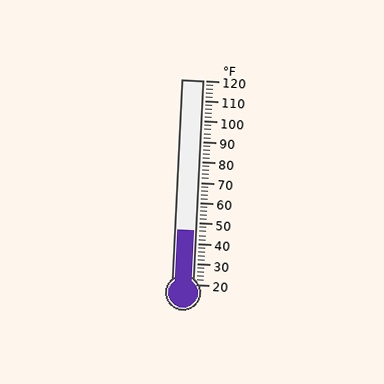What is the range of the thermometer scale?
The thermometer scale ranges from 20°F to 120°F.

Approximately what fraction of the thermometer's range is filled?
The thermometer is filled to approximately 25% of its range.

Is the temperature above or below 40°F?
The temperature is above 40°F.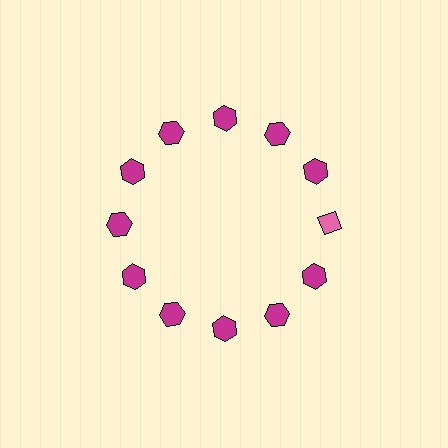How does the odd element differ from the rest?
It differs in both color (pink instead of magenta) and shape (diamond instead of hexagon).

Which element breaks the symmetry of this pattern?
The pink diamond at roughly the 3 o'clock position breaks the symmetry. All other shapes are magenta hexagons.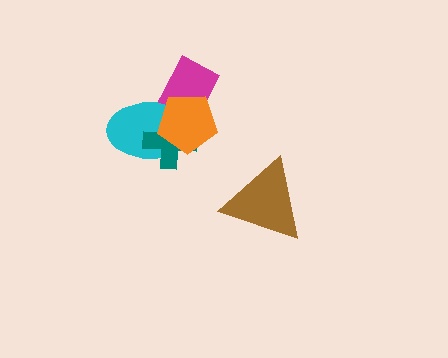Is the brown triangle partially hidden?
No, no other shape covers it.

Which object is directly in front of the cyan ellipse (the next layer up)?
The teal cross is directly in front of the cyan ellipse.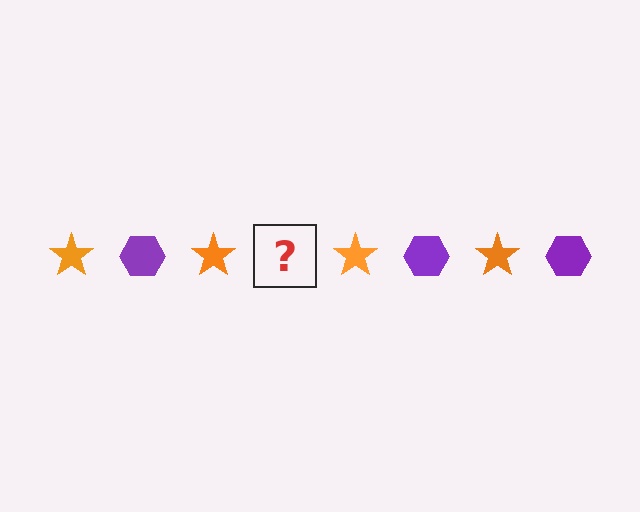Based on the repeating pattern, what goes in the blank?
The blank should be a purple hexagon.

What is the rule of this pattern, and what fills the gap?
The rule is that the pattern alternates between orange star and purple hexagon. The gap should be filled with a purple hexagon.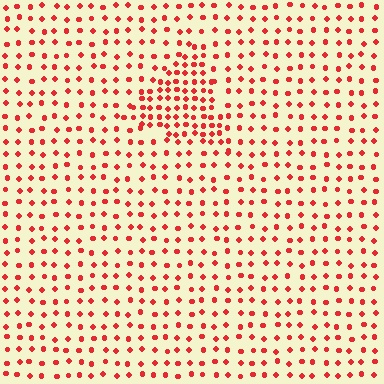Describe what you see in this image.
The image contains small red elements arranged at two different densities. A triangle-shaped region is visible where the elements are more densely packed than the surrounding area.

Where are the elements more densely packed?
The elements are more densely packed inside the triangle boundary.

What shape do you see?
I see a triangle.